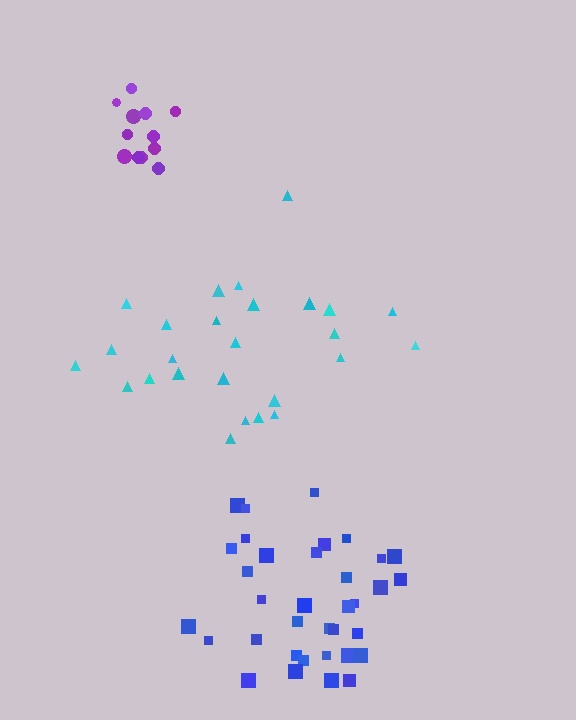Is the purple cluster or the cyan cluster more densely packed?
Purple.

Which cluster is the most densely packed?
Purple.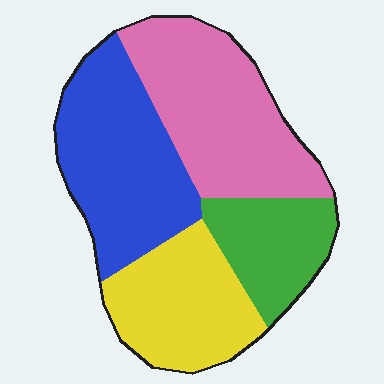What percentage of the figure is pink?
Pink takes up about one third (1/3) of the figure.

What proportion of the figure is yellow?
Yellow covers around 25% of the figure.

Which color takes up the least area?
Green, at roughly 15%.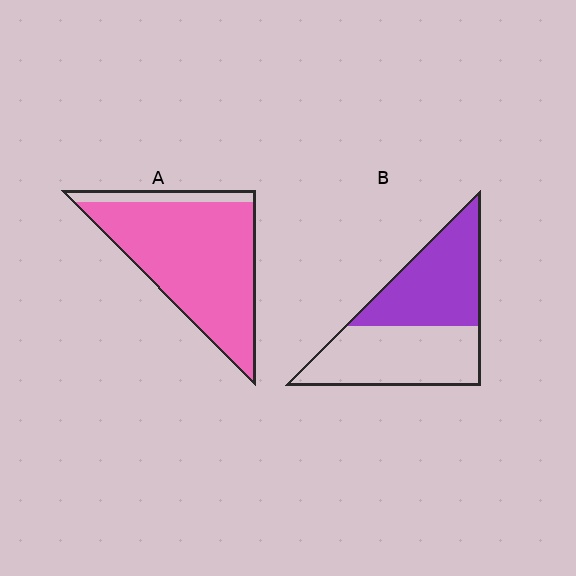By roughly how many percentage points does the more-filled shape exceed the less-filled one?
By roughly 40 percentage points (A over B).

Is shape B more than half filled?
Roughly half.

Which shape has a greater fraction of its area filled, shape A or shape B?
Shape A.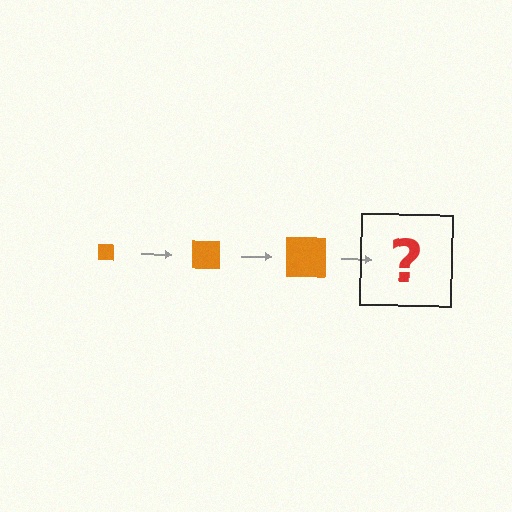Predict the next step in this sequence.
The next step is an orange square, larger than the previous one.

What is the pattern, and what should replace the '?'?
The pattern is that the square gets progressively larger each step. The '?' should be an orange square, larger than the previous one.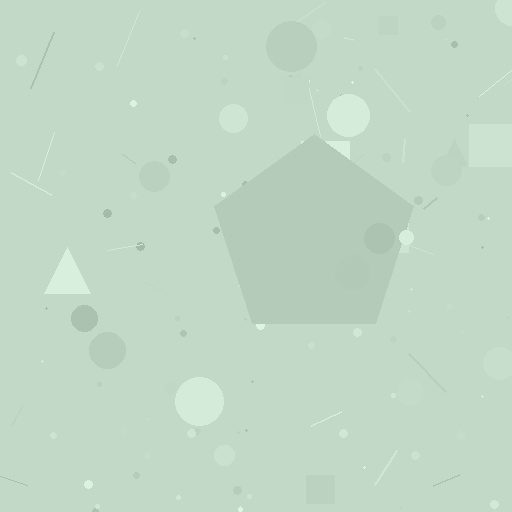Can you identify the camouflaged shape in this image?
The camouflaged shape is a pentagon.